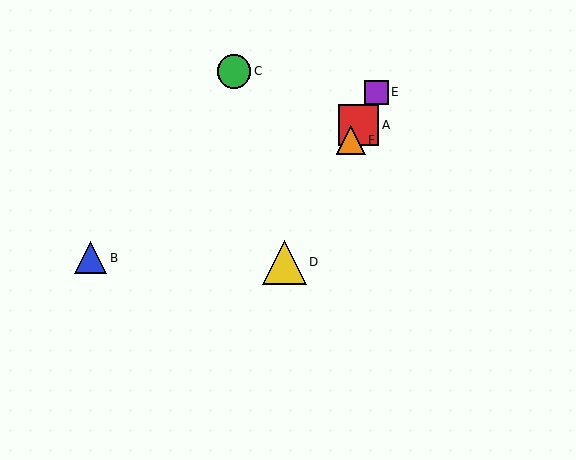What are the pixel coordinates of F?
Object F is at (351, 140).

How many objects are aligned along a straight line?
4 objects (A, D, E, F) are aligned along a straight line.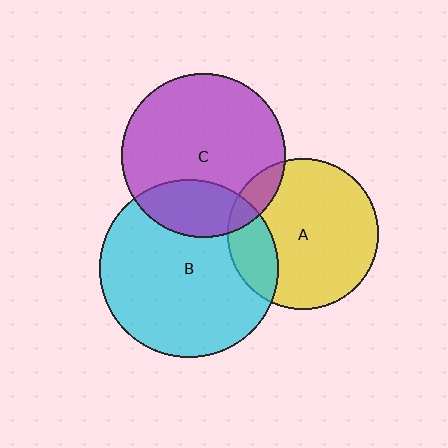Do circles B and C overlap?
Yes.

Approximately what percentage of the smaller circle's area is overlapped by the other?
Approximately 25%.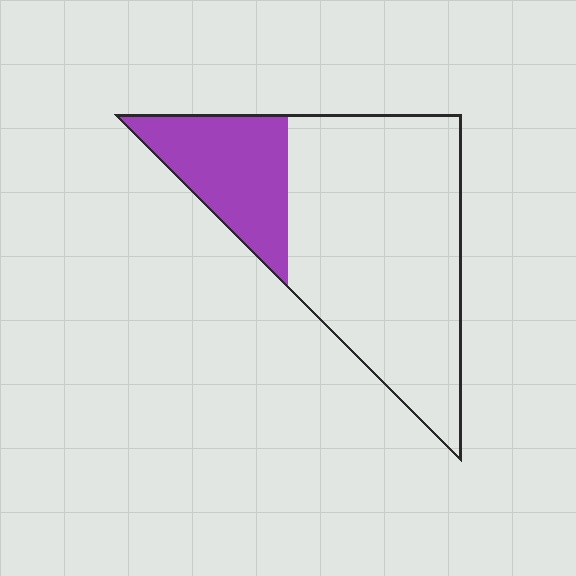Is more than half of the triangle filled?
No.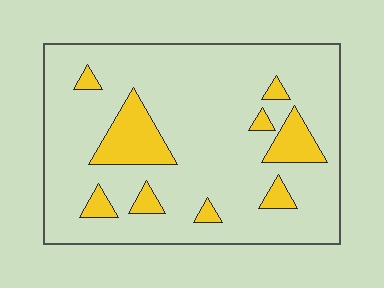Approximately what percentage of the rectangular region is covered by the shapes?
Approximately 15%.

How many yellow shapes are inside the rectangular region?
9.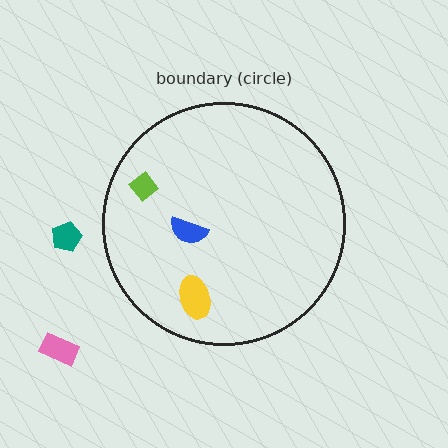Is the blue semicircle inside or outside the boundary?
Inside.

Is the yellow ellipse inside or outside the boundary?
Inside.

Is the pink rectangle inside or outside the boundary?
Outside.